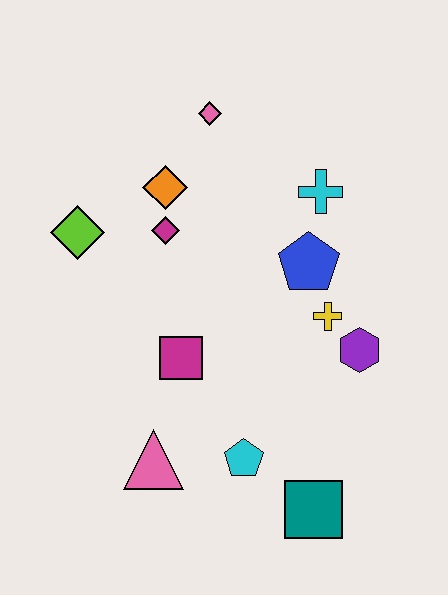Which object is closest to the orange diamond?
The magenta diamond is closest to the orange diamond.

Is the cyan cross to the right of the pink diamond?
Yes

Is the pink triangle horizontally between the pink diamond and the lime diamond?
Yes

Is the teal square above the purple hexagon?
No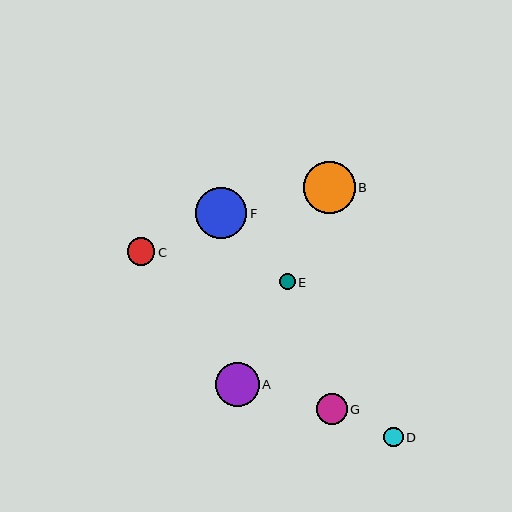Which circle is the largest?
Circle B is the largest with a size of approximately 51 pixels.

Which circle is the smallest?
Circle E is the smallest with a size of approximately 16 pixels.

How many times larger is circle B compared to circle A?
Circle B is approximately 1.2 times the size of circle A.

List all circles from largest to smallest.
From largest to smallest: B, F, A, G, C, D, E.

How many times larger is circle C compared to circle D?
Circle C is approximately 1.4 times the size of circle D.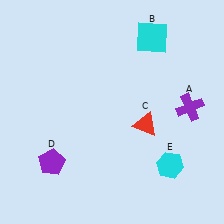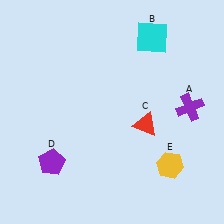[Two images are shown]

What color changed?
The hexagon (E) changed from cyan in Image 1 to yellow in Image 2.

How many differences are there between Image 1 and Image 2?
There is 1 difference between the two images.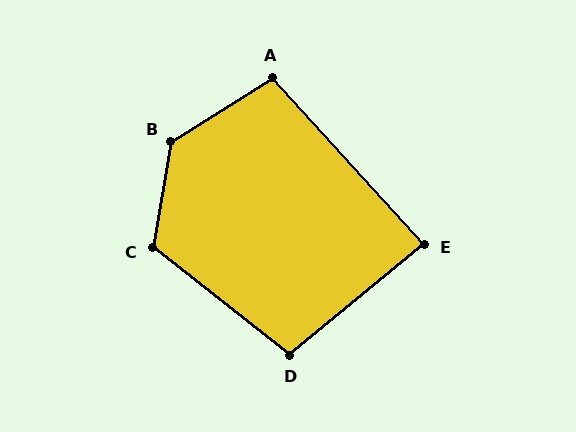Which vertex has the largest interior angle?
B, at approximately 132 degrees.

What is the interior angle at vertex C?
Approximately 119 degrees (obtuse).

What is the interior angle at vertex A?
Approximately 100 degrees (obtuse).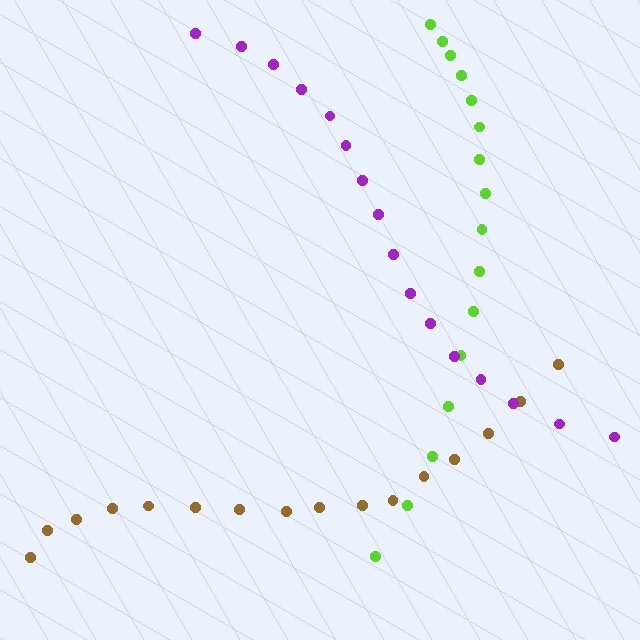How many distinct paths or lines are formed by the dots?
There are 3 distinct paths.